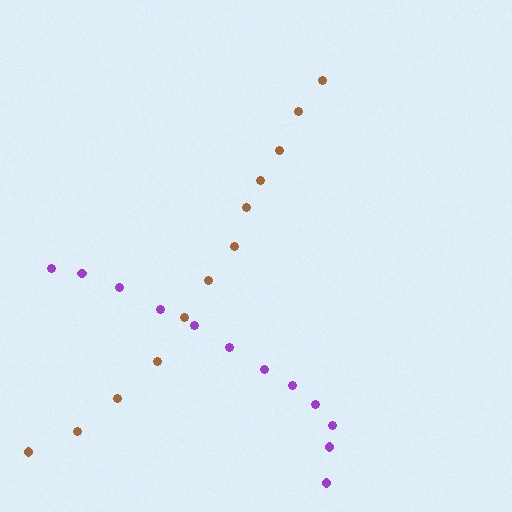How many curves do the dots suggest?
There are 2 distinct paths.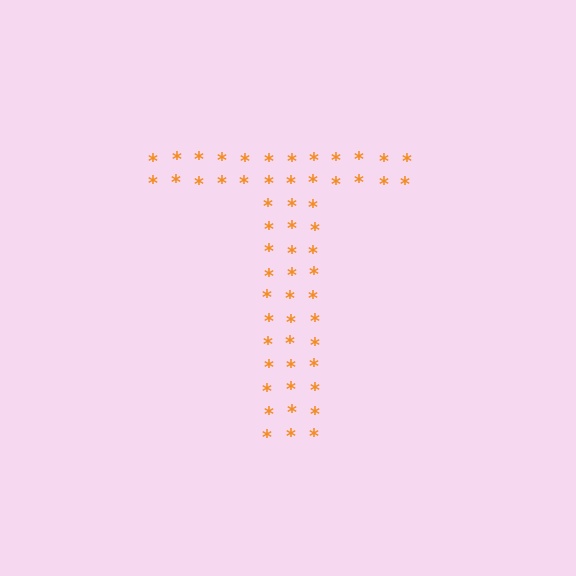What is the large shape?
The large shape is the letter T.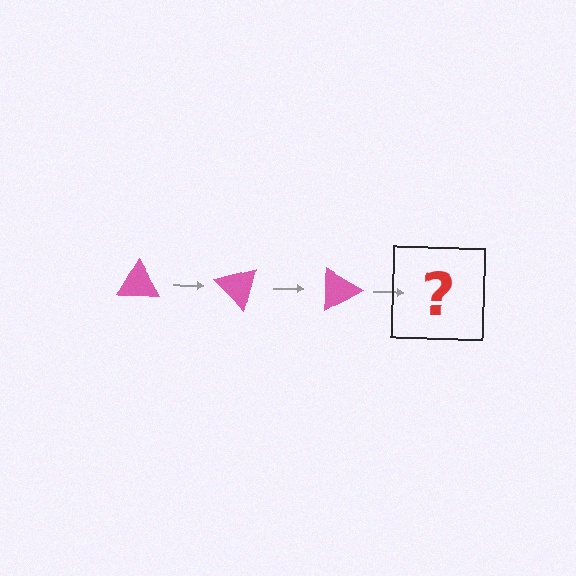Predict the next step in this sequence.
The next step is a pink triangle rotated 135 degrees.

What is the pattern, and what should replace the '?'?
The pattern is that the triangle rotates 45 degrees each step. The '?' should be a pink triangle rotated 135 degrees.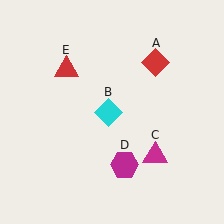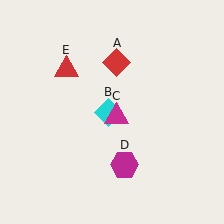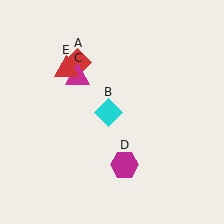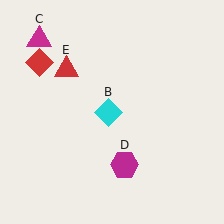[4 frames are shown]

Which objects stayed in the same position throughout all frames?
Cyan diamond (object B) and magenta hexagon (object D) and red triangle (object E) remained stationary.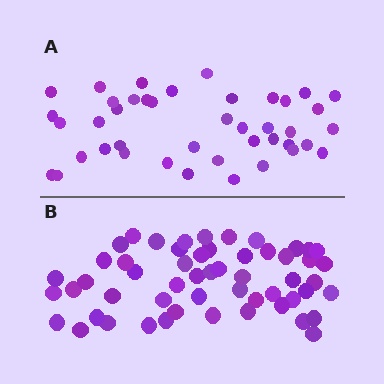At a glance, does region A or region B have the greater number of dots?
Region B (the bottom region) has more dots.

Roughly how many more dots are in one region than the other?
Region B has approximately 15 more dots than region A.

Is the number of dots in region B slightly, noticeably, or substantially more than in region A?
Region B has noticeably more, but not dramatically so. The ratio is roughly 1.3 to 1.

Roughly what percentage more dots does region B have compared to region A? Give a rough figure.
About 30% more.